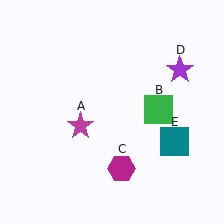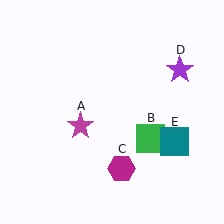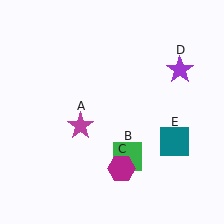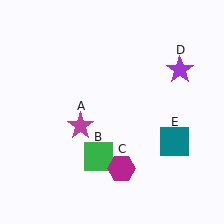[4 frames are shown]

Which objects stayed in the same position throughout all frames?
Magenta star (object A) and magenta hexagon (object C) and purple star (object D) and teal square (object E) remained stationary.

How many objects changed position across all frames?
1 object changed position: green square (object B).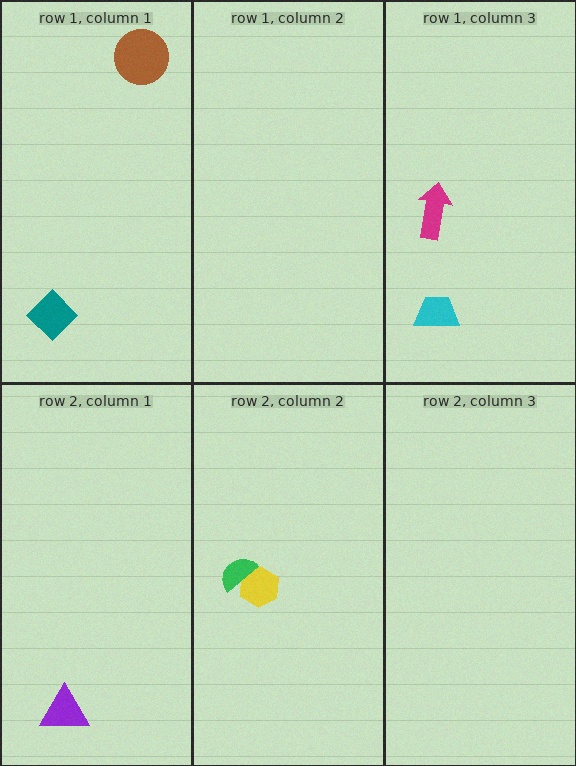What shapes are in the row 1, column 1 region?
The brown circle, the teal diamond.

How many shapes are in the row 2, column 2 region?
2.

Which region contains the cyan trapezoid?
The row 1, column 3 region.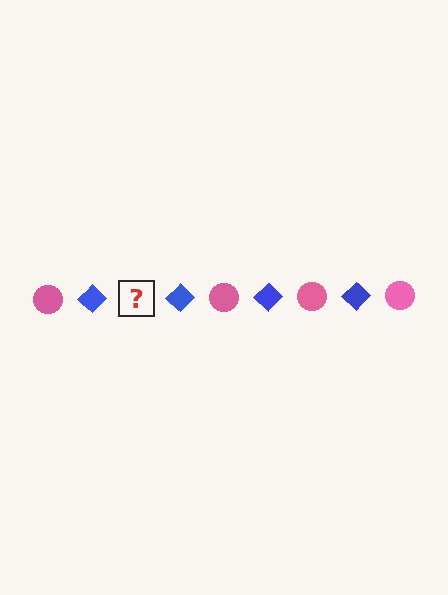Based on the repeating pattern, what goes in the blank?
The blank should be a pink circle.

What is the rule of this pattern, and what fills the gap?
The rule is that the pattern alternates between pink circle and blue diamond. The gap should be filled with a pink circle.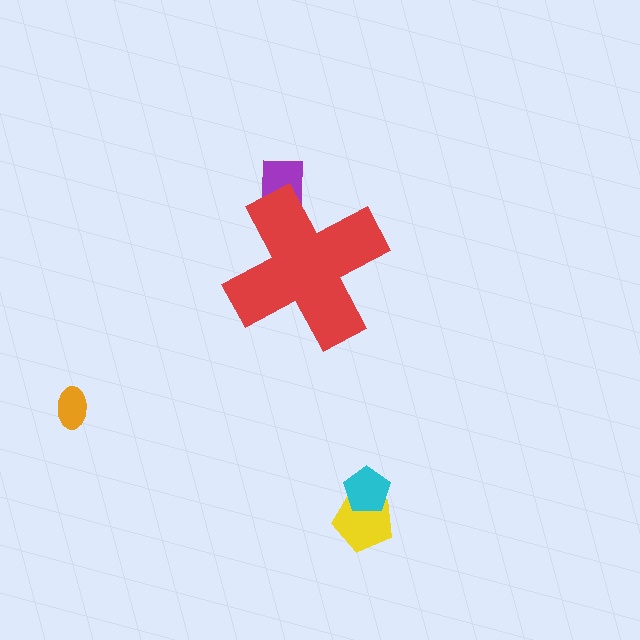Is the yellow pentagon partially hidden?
No, the yellow pentagon is fully visible.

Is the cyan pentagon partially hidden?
No, the cyan pentagon is fully visible.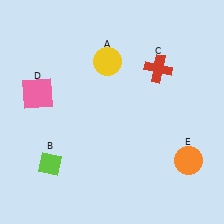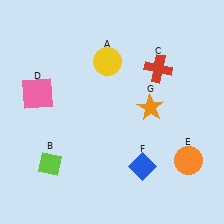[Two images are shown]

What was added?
A blue diamond (F), an orange star (G) were added in Image 2.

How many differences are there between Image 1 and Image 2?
There are 2 differences between the two images.